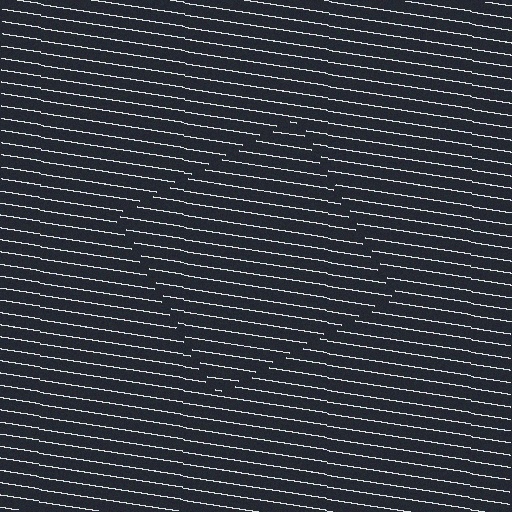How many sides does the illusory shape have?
4 sides — the line-ends trace a square.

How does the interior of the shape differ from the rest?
The interior of the shape contains the same grating, shifted by half a period — the contour is defined by the phase discontinuity where line-ends from the inner and outer gratings abut.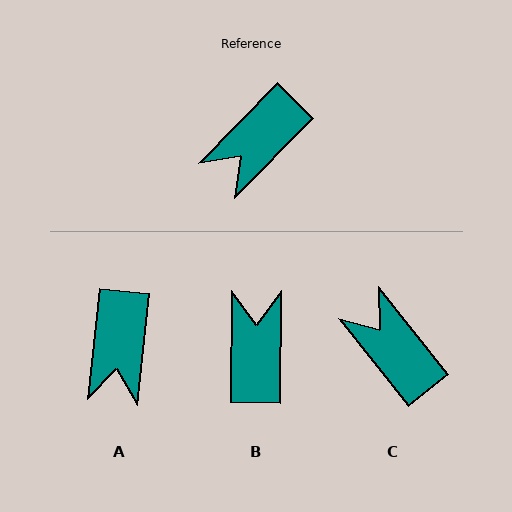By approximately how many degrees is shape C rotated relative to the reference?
Approximately 97 degrees clockwise.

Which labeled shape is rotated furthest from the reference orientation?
B, about 136 degrees away.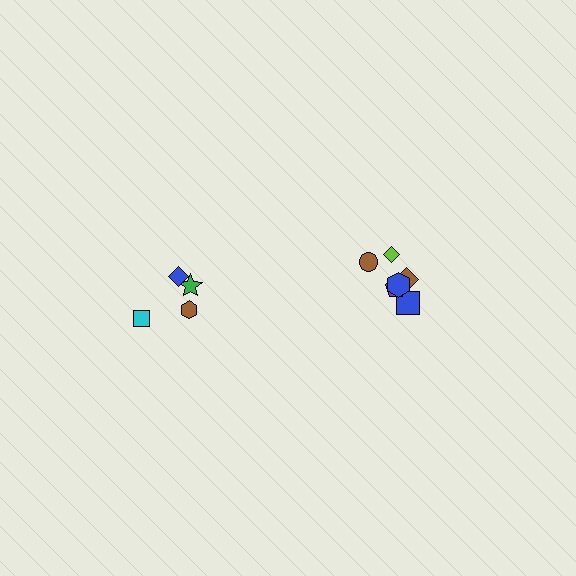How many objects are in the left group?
There are 4 objects.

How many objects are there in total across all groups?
There are 10 objects.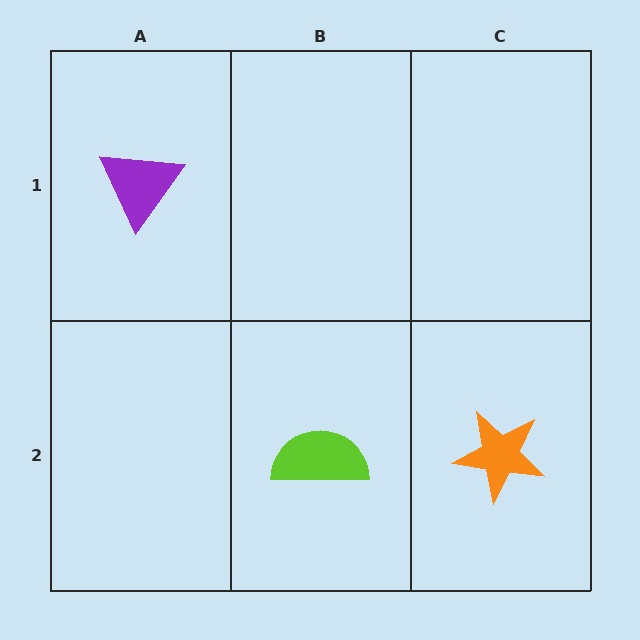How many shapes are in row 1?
1 shape.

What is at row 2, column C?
An orange star.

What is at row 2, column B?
A lime semicircle.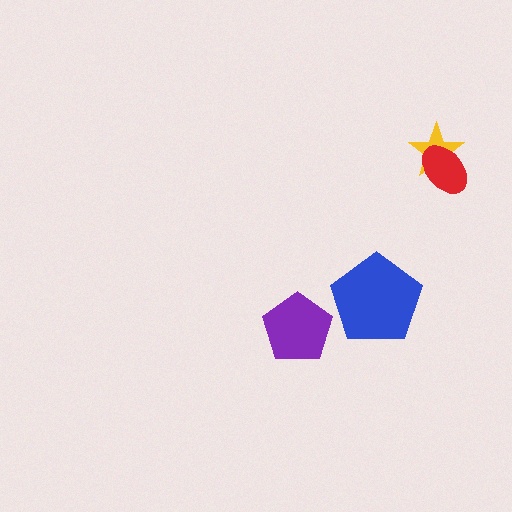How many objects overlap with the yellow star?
1 object overlaps with the yellow star.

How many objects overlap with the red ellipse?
1 object overlaps with the red ellipse.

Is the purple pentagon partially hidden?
No, no other shape covers it.